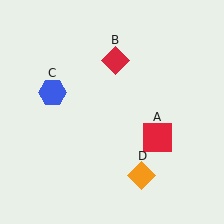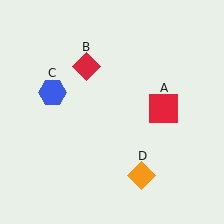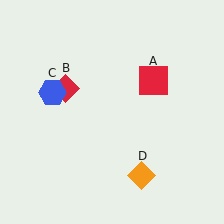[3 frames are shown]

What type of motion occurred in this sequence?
The red square (object A), red diamond (object B) rotated counterclockwise around the center of the scene.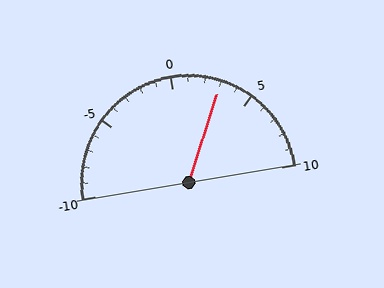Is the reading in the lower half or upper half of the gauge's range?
The reading is in the upper half of the range (-10 to 10).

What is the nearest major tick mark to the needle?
The nearest major tick mark is 5.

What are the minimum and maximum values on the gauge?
The gauge ranges from -10 to 10.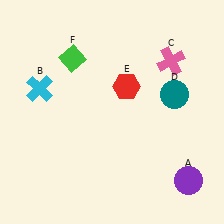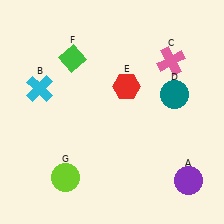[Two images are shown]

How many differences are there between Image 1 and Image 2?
There is 1 difference between the two images.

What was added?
A lime circle (G) was added in Image 2.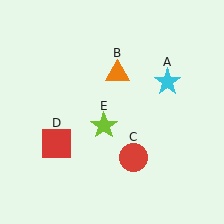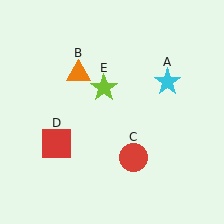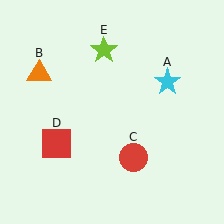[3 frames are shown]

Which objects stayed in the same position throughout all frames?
Cyan star (object A) and red circle (object C) and red square (object D) remained stationary.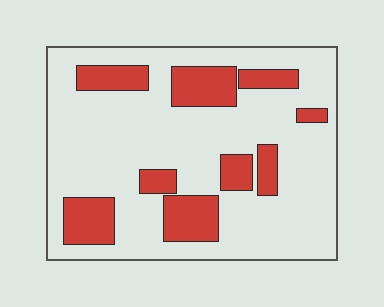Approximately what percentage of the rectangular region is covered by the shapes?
Approximately 25%.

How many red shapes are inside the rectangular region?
9.